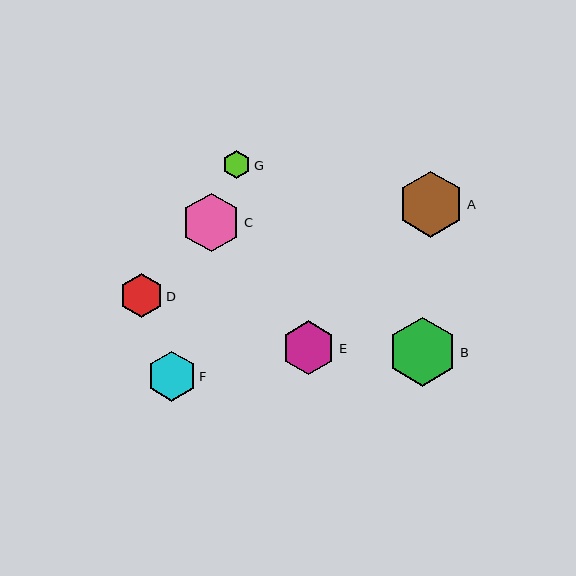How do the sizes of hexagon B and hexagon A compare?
Hexagon B and hexagon A are approximately the same size.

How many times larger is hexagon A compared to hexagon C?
Hexagon A is approximately 1.1 times the size of hexagon C.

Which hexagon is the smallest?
Hexagon G is the smallest with a size of approximately 28 pixels.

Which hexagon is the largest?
Hexagon B is the largest with a size of approximately 69 pixels.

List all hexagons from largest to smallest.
From largest to smallest: B, A, C, E, F, D, G.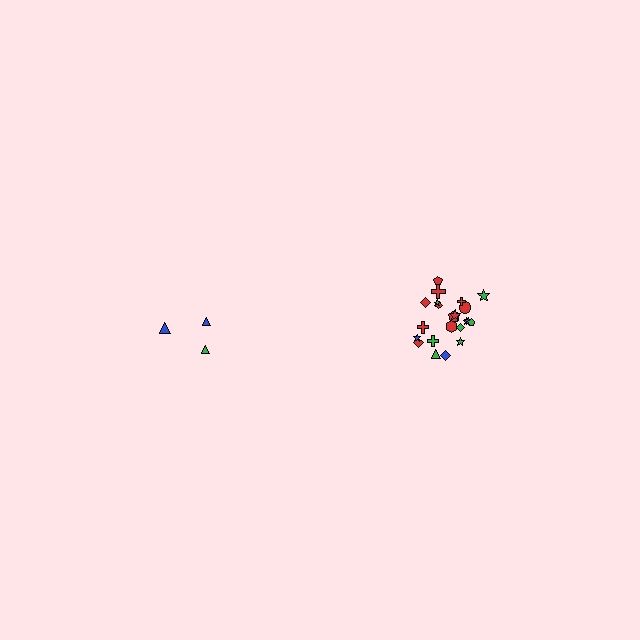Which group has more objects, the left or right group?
The right group.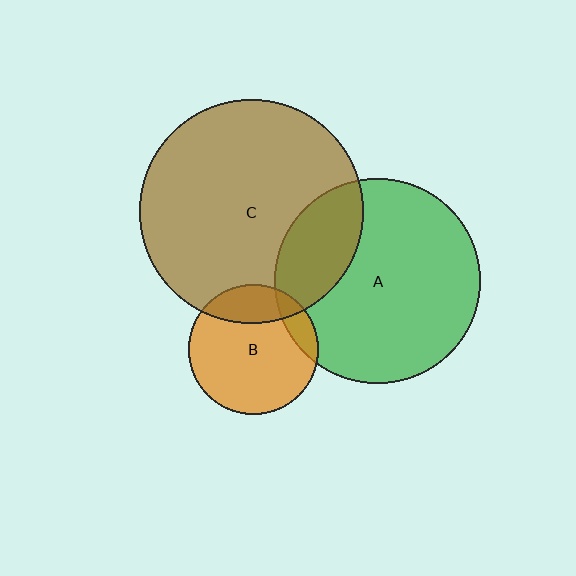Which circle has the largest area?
Circle C (brown).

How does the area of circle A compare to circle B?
Approximately 2.5 times.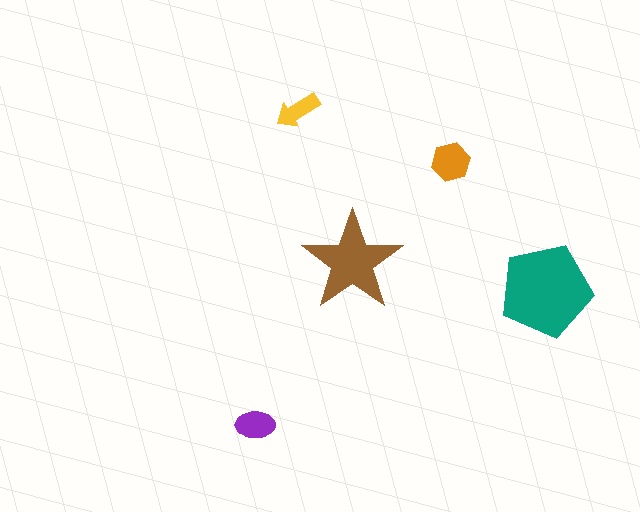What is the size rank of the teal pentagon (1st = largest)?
1st.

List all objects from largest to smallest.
The teal pentagon, the brown star, the orange hexagon, the purple ellipse, the yellow arrow.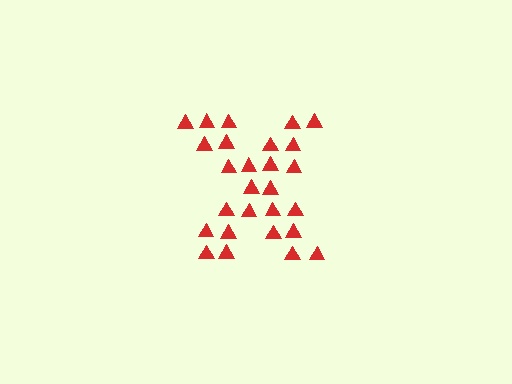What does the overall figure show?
The overall figure shows the letter X.